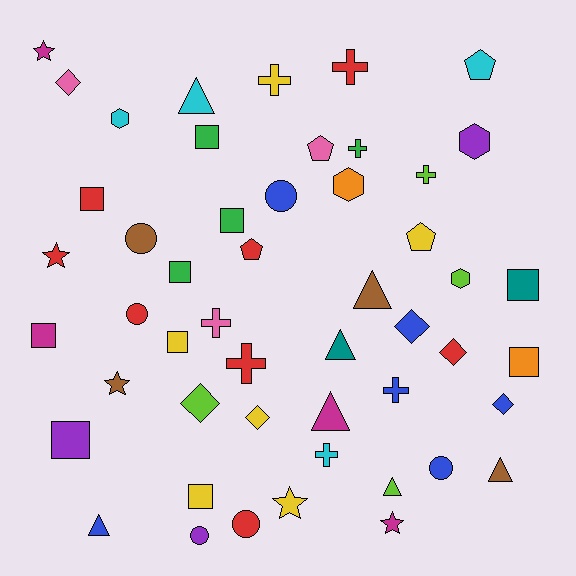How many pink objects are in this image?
There are 3 pink objects.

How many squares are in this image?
There are 10 squares.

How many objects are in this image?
There are 50 objects.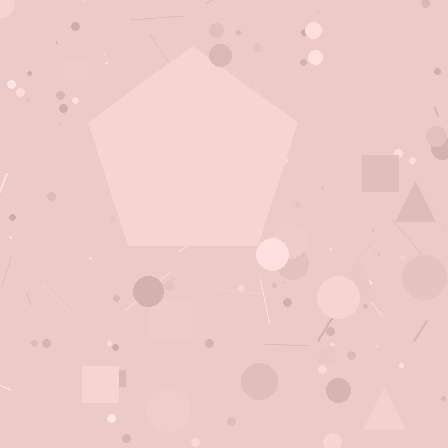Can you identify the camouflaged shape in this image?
The camouflaged shape is a pentagon.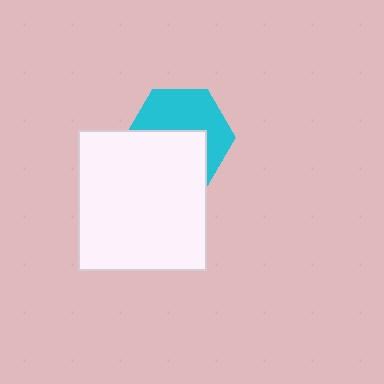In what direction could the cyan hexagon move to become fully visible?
The cyan hexagon could move up. That would shift it out from behind the white rectangle entirely.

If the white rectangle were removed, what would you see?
You would see the complete cyan hexagon.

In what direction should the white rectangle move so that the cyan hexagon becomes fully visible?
The white rectangle should move down. That is the shortest direction to clear the overlap and leave the cyan hexagon fully visible.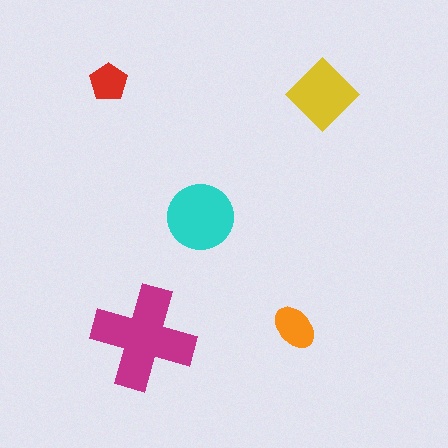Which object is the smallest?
The red pentagon.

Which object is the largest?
The magenta cross.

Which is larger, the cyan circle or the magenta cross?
The magenta cross.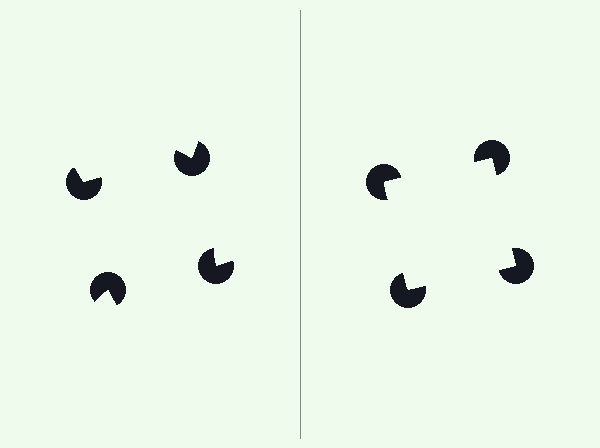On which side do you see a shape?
An illusory square appears on the right side. On the left side the wedge cuts are rotated, so no coherent shape forms.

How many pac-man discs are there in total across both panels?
8 — 4 on each side.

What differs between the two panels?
The pac-man discs are positioned identically on both sides; only the wedge orientations differ. On the right they align to a square; on the left they are misaligned.